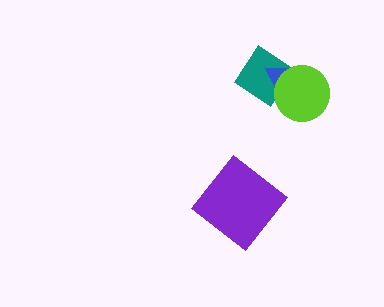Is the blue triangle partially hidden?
Yes, it is partially covered by another shape.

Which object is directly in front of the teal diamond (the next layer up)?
The blue triangle is directly in front of the teal diamond.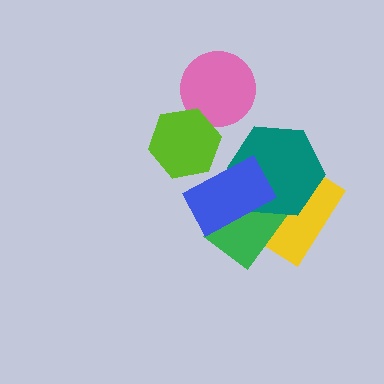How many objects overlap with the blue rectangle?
4 objects overlap with the blue rectangle.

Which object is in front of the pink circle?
The lime hexagon is in front of the pink circle.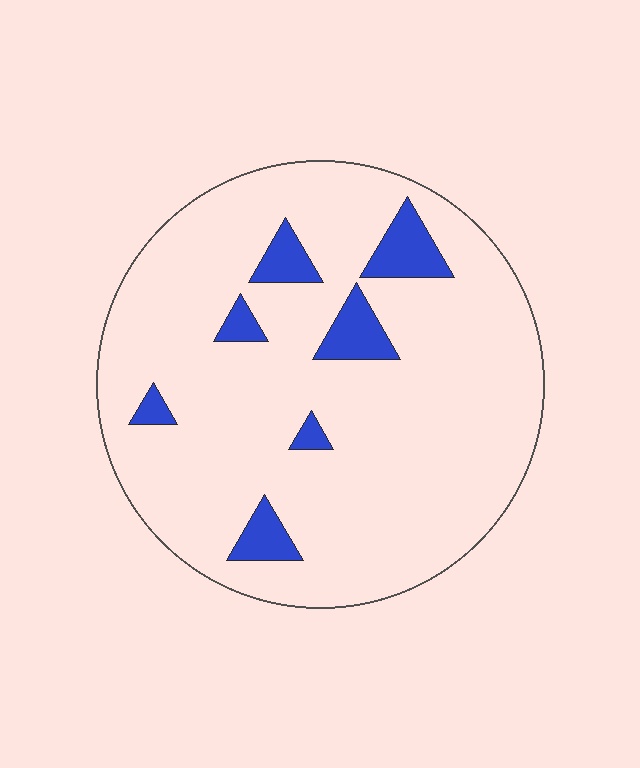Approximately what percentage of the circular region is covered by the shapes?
Approximately 10%.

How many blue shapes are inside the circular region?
7.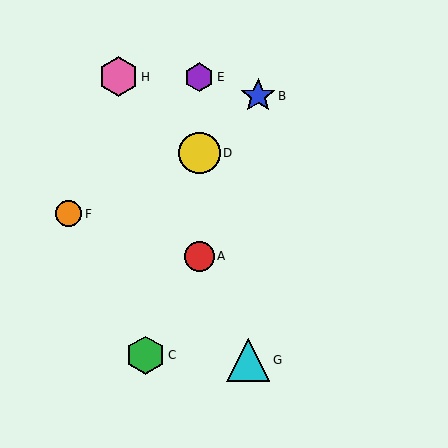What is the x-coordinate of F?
Object F is at x≈68.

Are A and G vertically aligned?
No, A is at x≈199 and G is at x≈248.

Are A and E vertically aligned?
Yes, both are at x≈199.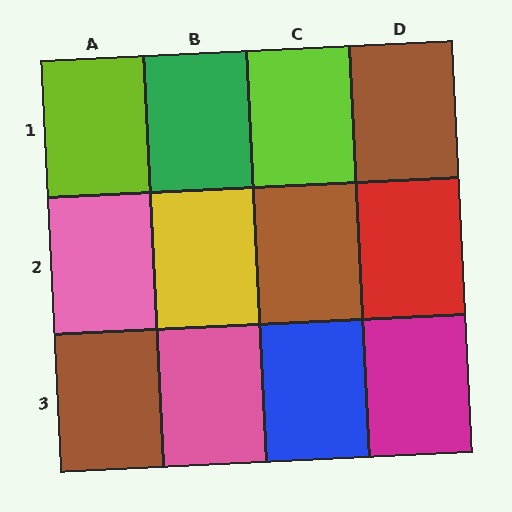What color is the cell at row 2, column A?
Pink.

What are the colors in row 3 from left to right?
Brown, pink, blue, magenta.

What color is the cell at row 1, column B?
Green.